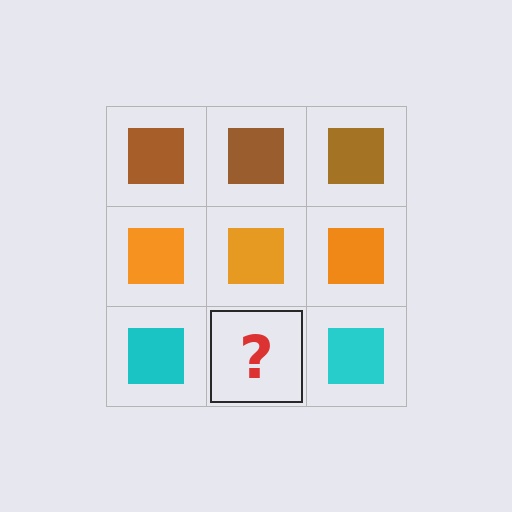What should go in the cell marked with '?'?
The missing cell should contain a cyan square.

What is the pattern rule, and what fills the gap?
The rule is that each row has a consistent color. The gap should be filled with a cyan square.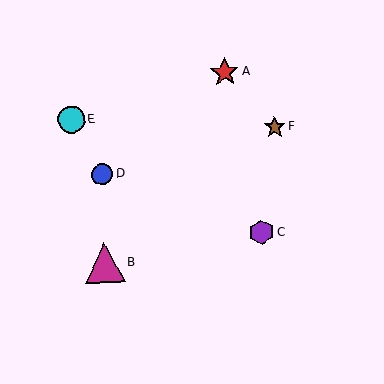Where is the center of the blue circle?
The center of the blue circle is at (102, 175).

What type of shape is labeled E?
Shape E is a cyan circle.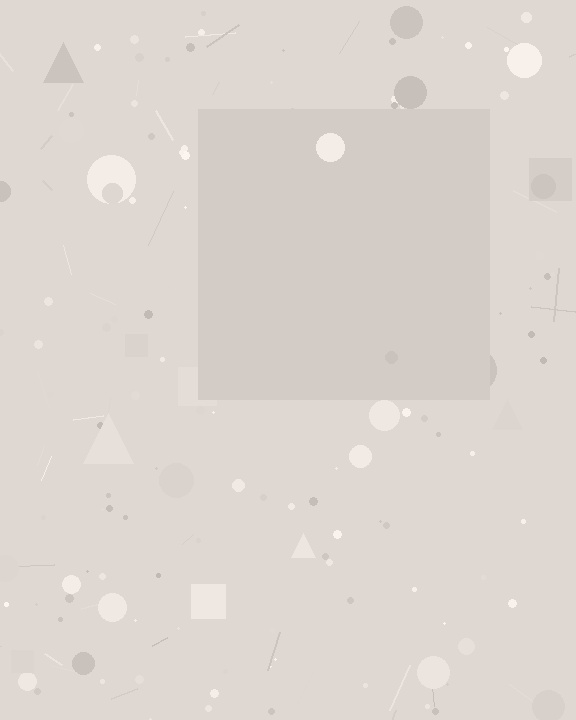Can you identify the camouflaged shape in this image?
The camouflaged shape is a square.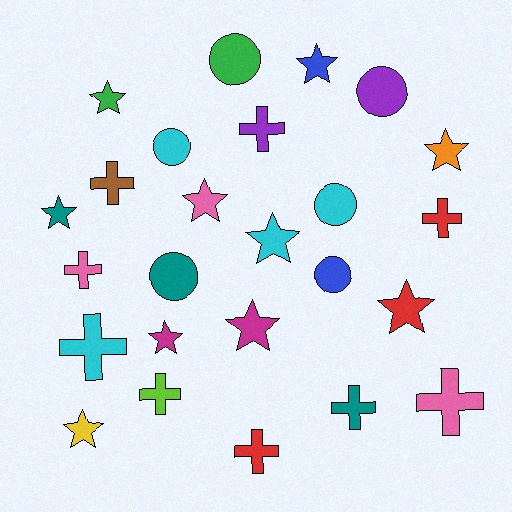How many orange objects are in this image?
There is 1 orange object.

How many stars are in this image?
There are 10 stars.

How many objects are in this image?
There are 25 objects.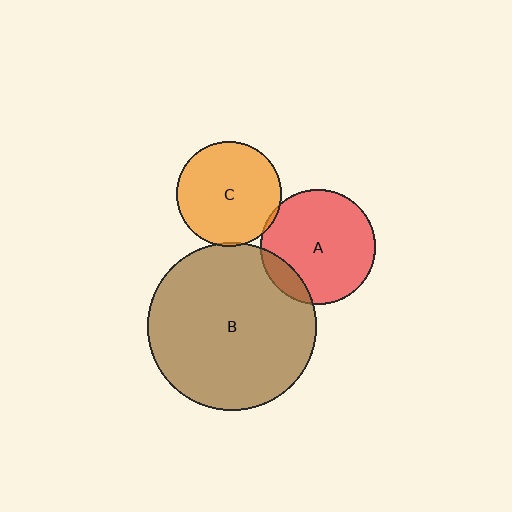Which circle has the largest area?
Circle B (brown).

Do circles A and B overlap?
Yes.